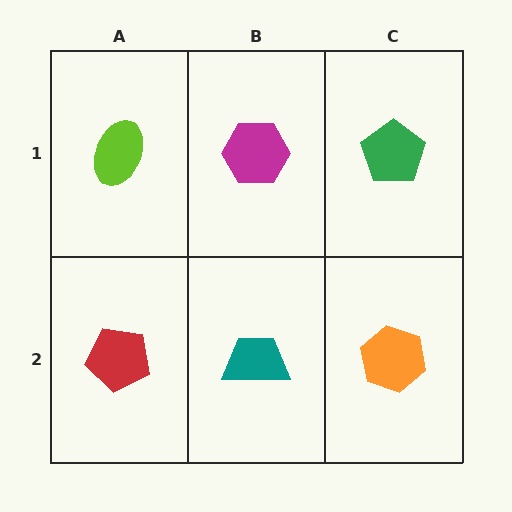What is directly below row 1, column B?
A teal trapezoid.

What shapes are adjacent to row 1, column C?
An orange hexagon (row 2, column C), a magenta hexagon (row 1, column B).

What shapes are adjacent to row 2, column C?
A green pentagon (row 1, column C), a teal trapezoid (row 2, column B).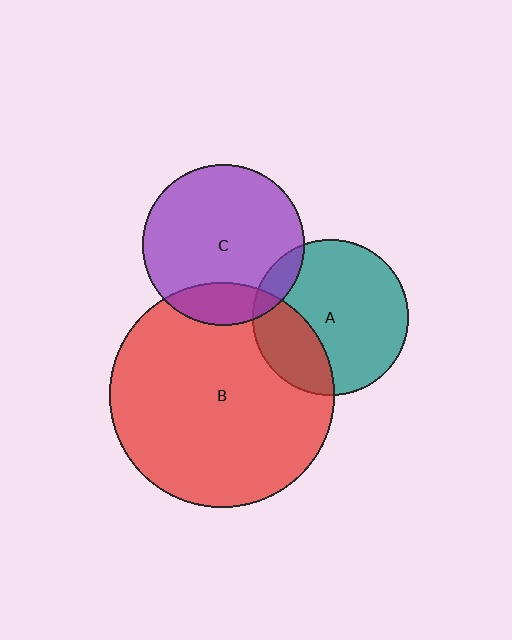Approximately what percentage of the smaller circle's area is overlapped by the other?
Approximately 10%.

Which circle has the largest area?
Circle B (red).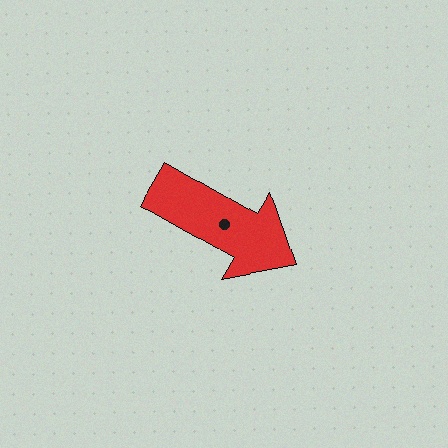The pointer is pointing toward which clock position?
Roughly 4 o'clock.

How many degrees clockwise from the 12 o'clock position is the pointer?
Approximately 120 degrees.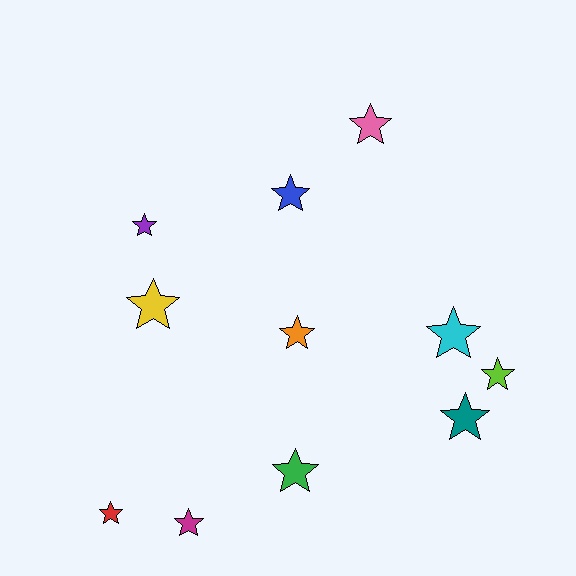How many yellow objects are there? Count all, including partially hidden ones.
There is 1 yellow object.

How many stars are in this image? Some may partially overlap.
There are 11 stars.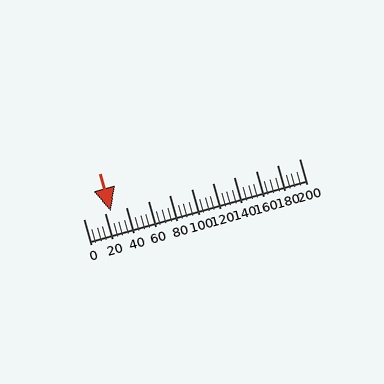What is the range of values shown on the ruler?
The ruler shows values from 0 to 200.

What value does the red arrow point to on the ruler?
The red arrow points to approximately 25.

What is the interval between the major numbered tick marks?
The major tick marks are spaced 20 units apart.